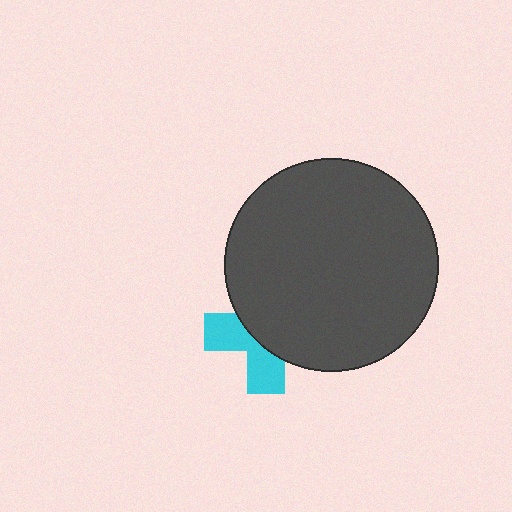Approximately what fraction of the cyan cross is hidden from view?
Roughly 59% of the cyan cross is hidden behind the dark gray circle.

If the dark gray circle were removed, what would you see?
You would see the complete cyan cross.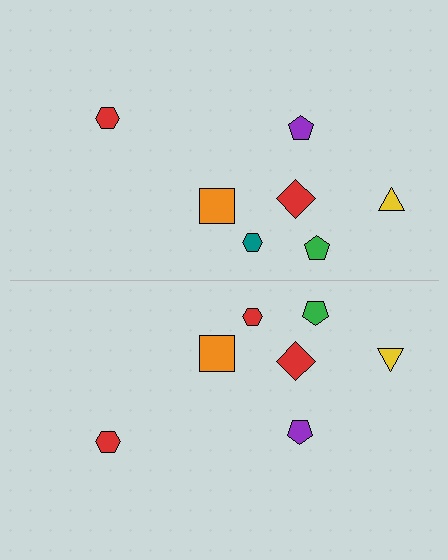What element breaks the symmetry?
The red hexagon on the bottom side breaks the symmetry — its mirror counterpart is teal.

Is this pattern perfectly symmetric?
No, the pattern is not perfectly symmetric. The red hexagon on the bottom side breaks the symmetry — its mirror counterpart is teal.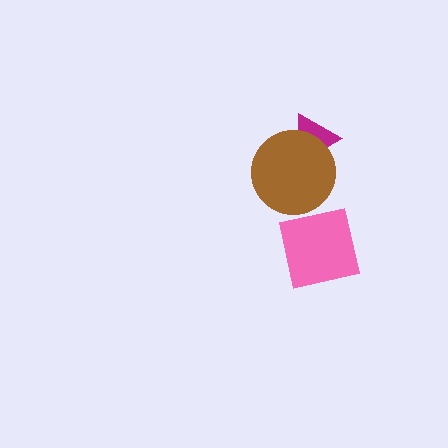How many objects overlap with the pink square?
1 object overlaps with the pink square.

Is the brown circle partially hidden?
Yes, it is partially covered by another shape.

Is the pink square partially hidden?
No, no other shape covers it.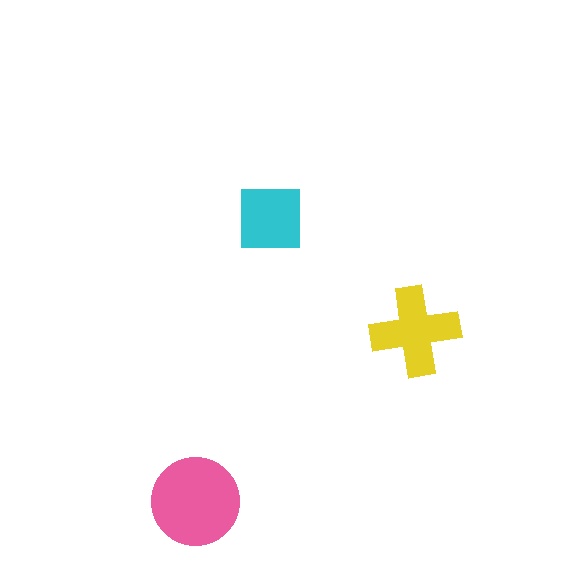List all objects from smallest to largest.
The cyan square, the yellow cross, the pink circle.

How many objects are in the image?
There are 3 objects in the image.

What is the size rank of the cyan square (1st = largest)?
3rd.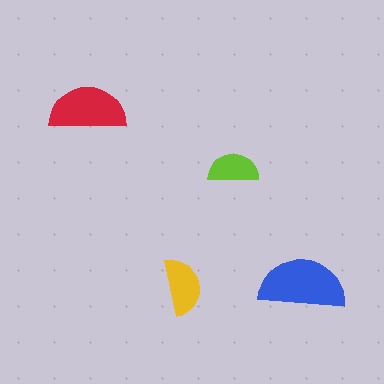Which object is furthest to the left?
The red semicircle is leftmost.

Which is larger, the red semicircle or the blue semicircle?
The blue one.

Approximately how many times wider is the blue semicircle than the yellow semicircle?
About 1.5 times wider.